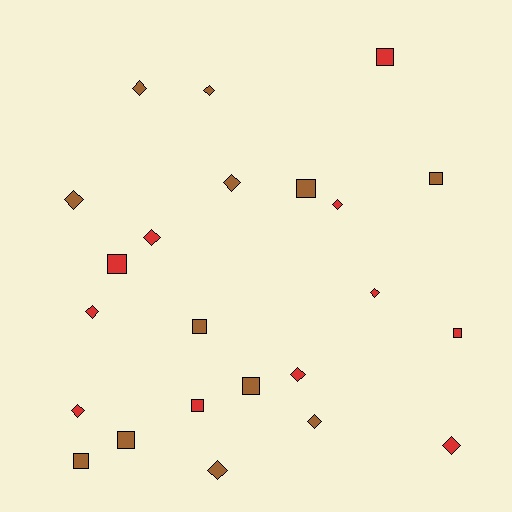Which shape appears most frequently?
Diamond, with 13 objects.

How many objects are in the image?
There are 23 objects.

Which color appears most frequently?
Brown, with 12 objects.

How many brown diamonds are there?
There are 6 brown diamonds.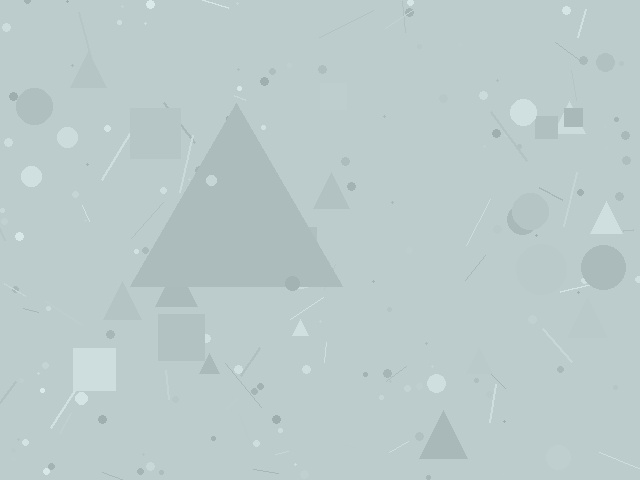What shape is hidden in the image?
A triangle is hidden in the image.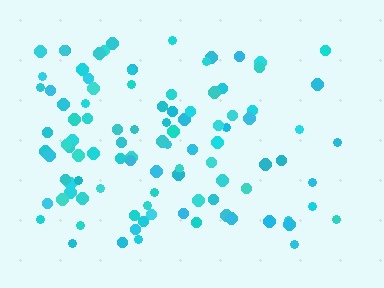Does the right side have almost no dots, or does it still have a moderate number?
Still a moderate number, just noticeably fewer than the left.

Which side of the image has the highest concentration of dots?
The left.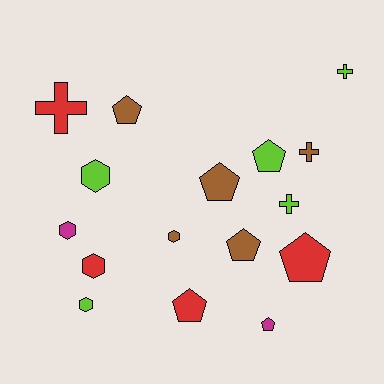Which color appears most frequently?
Lime, with 5 objects.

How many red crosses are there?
There is 1 red cross.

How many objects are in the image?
There are 16 objects.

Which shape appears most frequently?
Pentagon, with 7 objects.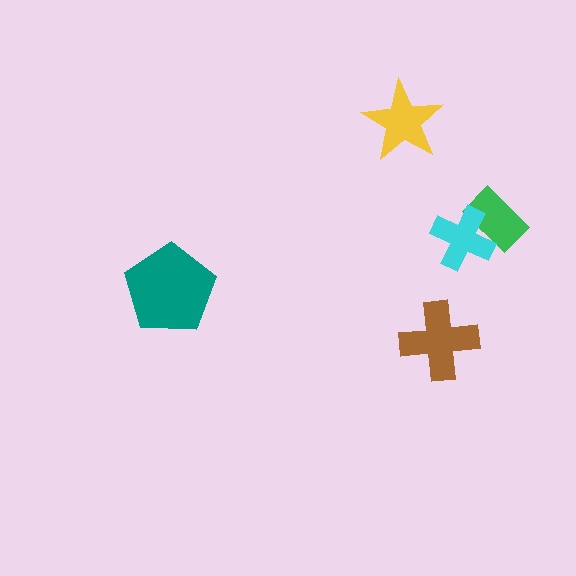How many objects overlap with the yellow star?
0 objects overlap with the yellow star.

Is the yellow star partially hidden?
No, no other shape covers it.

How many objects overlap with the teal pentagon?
0 objects overlap with the teal pentagon.